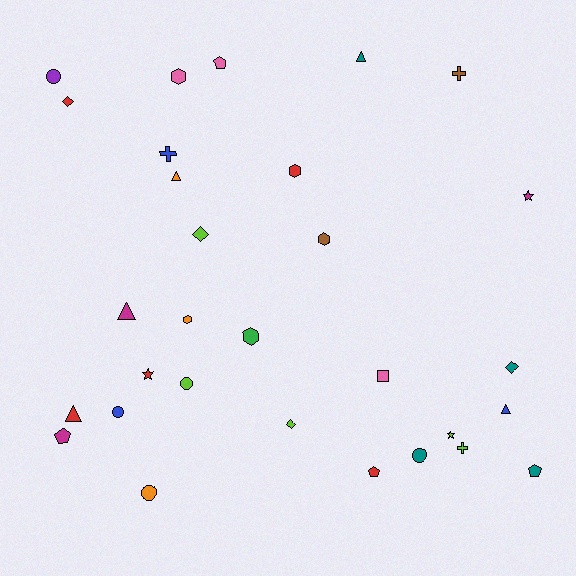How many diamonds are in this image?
There are 4 diamonds.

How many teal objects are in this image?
There are 4 teal objects.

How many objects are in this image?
There are 30 objects.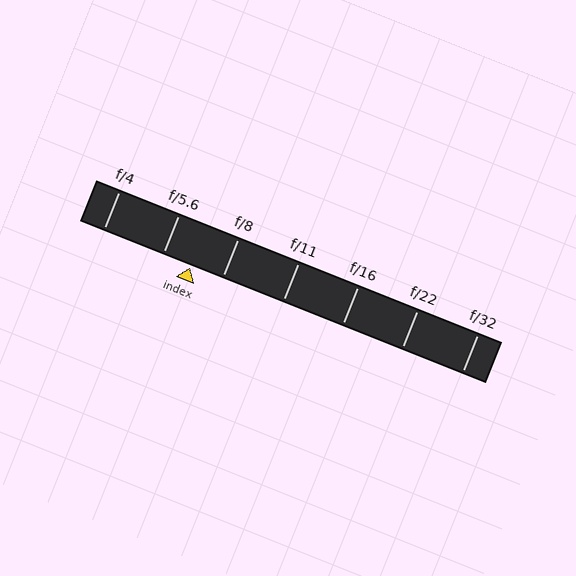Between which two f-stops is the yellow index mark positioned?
The index mark is between f/5.6 and f/8.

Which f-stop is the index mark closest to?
The index mark is closest to f/5.6.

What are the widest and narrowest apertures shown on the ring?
The widest aperture shown is f/4 and the narrowest is f/32.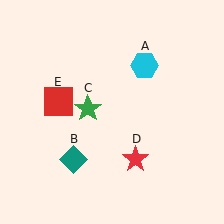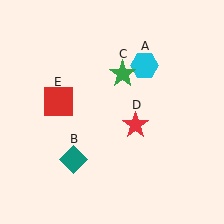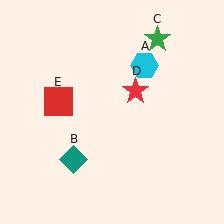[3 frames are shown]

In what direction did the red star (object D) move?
The red star (object D) moved up.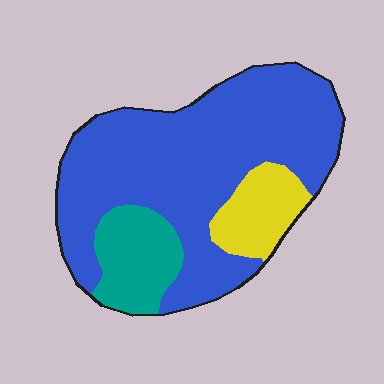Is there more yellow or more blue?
Blue.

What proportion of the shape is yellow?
Yellow covers about 10% of the shape.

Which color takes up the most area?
Blue, at roughly 70%.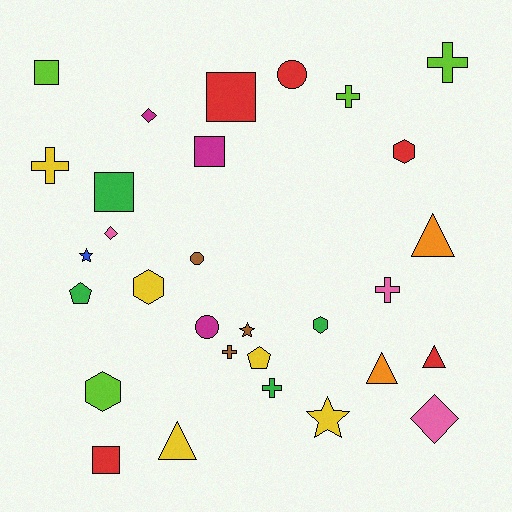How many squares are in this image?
There are 5 squares.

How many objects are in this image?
There are 30 objects.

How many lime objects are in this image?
There are 4 lime objects.